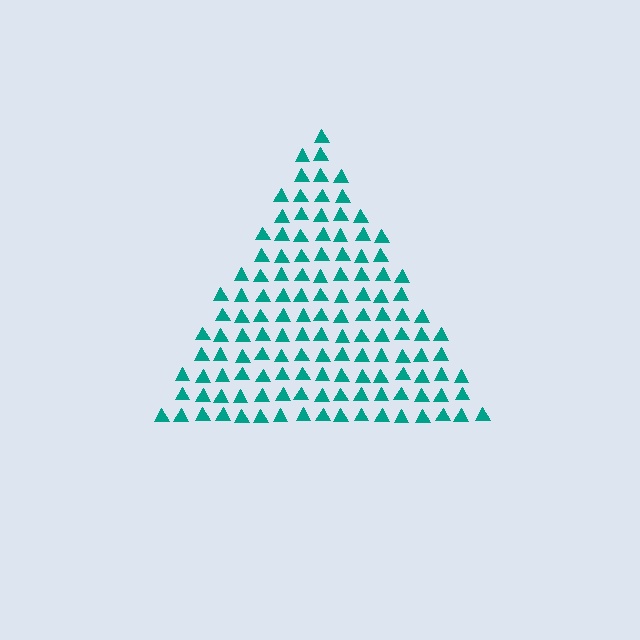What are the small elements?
The small elements are triangles.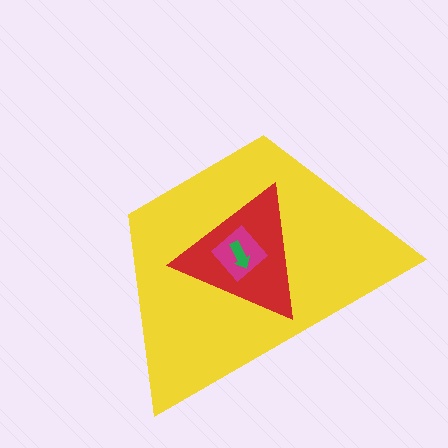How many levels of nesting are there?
4.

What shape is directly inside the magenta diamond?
The green arrow.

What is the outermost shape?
The yellow trapezoid.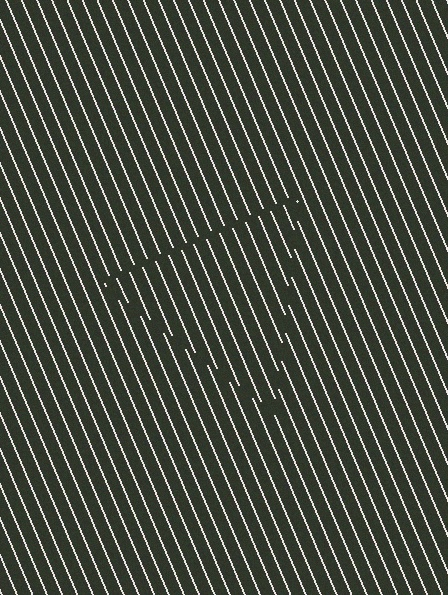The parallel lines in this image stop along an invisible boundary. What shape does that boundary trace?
An illusory triangle. The interior of the shape contains the same grating, shifted by half a period — the contour is defined by the phase discontinuity where line-ends from the inner and outer gratings abut.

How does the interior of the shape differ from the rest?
The interior of the shape contains the same grating, shifted by half a period — the contour is defined by the phase discontinuity where line-ends from the inner and outer gratings abut.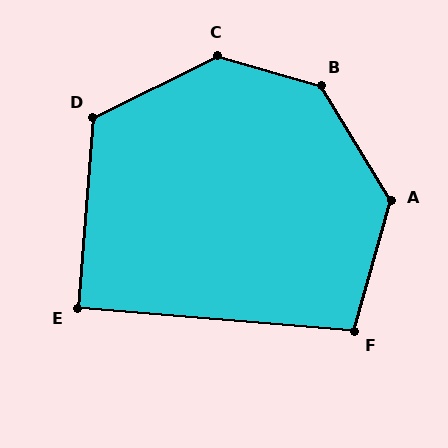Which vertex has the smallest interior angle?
E, at approximately 90 degrees.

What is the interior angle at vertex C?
Approximately 137 degrees (obtuse).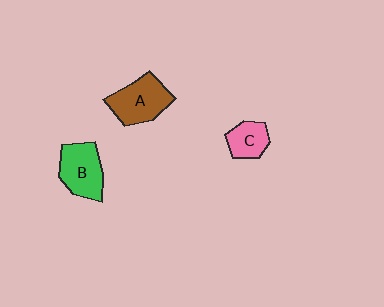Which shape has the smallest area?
Shape C (pink).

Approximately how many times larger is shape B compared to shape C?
Approximately 1.6 times.